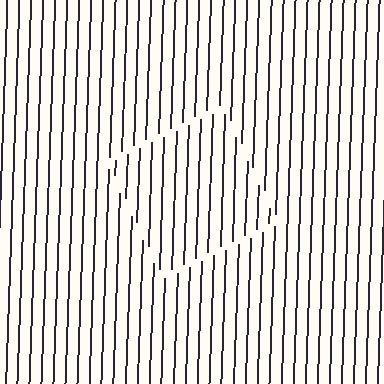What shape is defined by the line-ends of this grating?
An illusory square. The interior of the shape contains the same grating, shifted by half a period — the contour is defined by the phase discontinuity where line-ends from the inner and outer gratings abut.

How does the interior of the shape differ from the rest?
The interior of the shape contains the same grating, shifted by half a period — the contour is defined by the phase discontinuity where line-ends from the inner and outer gratings abut.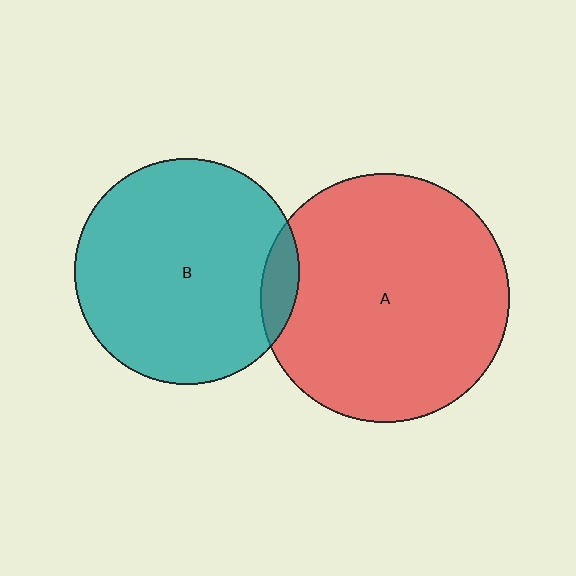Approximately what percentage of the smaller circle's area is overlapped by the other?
Approximately 10%.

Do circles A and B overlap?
Yes.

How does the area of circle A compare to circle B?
Approximately 1.2 times.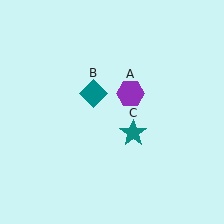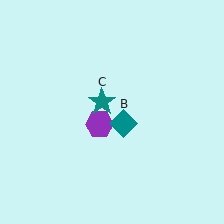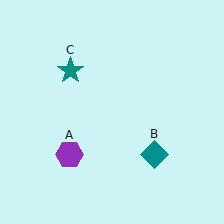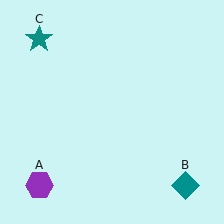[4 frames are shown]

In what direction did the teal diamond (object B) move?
The teal diamond (object B) moved down and to the right.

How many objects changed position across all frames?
3 objects changed position: purple hexagon (object A), teal diamond (object B), teal star (object C).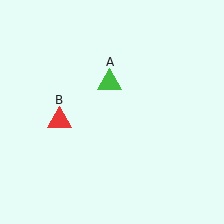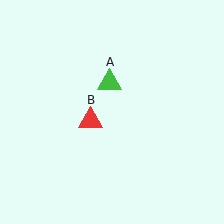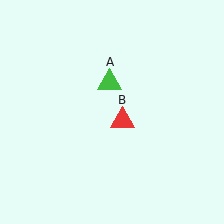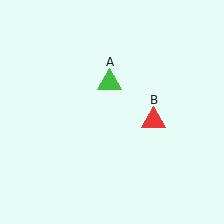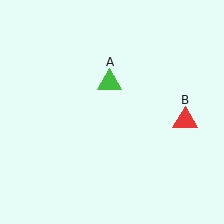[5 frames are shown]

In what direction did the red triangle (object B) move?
The red triangle (object B) moved right.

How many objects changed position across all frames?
1 object changed position: red triangle (object B).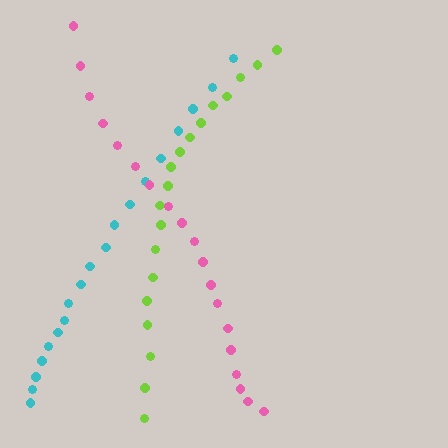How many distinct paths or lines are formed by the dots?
There are 3 distinct paths.